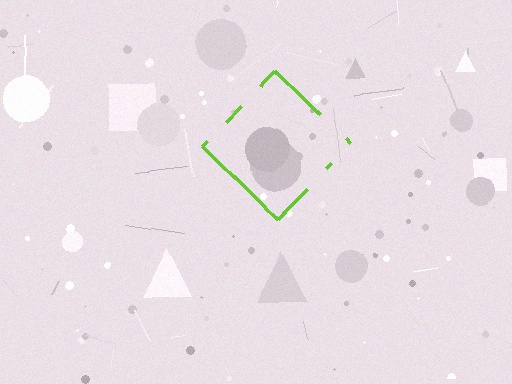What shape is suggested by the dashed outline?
The dashed outline suggests a diamond.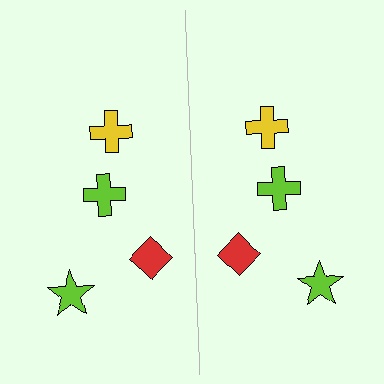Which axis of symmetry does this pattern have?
The pattern has a vertical axis of symmetry running through the center of the image.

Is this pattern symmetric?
Yes, this pattern has bilateral (reflection) symmetry.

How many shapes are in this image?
There are 8 shapes in this image.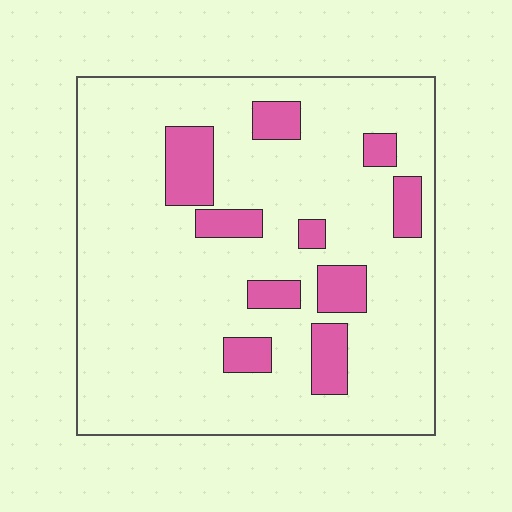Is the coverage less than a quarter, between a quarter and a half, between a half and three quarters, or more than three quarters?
Less than a quarter.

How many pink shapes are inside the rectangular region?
10.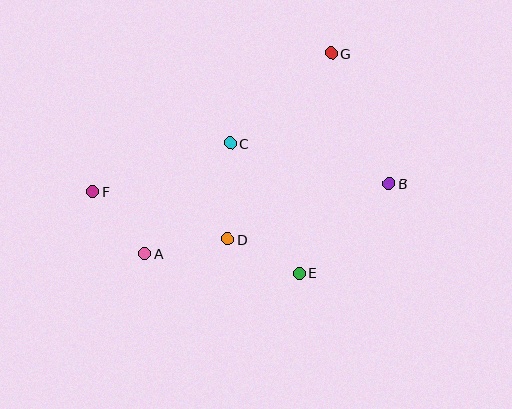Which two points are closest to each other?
Points D and E are closest to each other.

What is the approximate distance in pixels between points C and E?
The distance between C and E is approximately 147 pixels.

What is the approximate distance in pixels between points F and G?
The distance between F and G is approximately 275 pixels.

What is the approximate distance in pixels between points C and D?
The distance between C and D is approximately 96 pixels.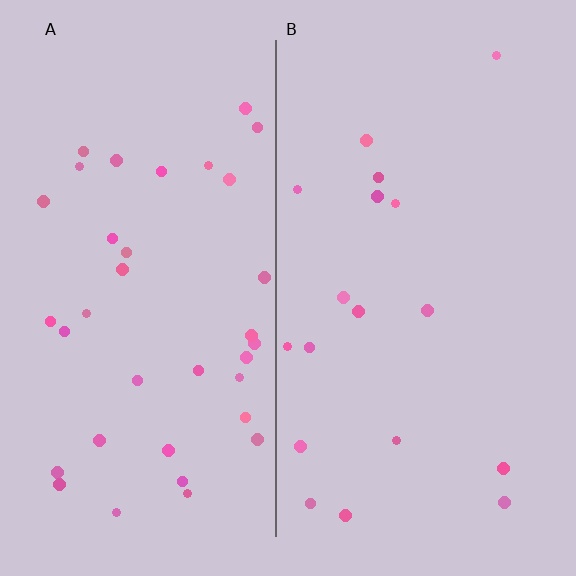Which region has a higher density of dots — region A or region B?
A (the left).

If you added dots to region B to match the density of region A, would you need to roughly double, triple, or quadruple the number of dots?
Approximately double.